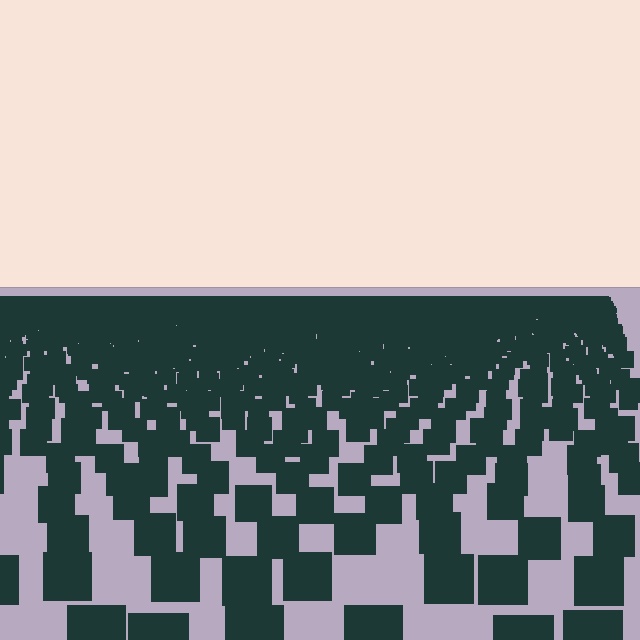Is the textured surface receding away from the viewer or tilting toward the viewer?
The surface is receding away from the viewer. Texture elements get smaller and denser toward the top.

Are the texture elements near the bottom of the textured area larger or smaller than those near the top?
Larger. Near the bottom, elements are closer to the viewer and appear at a bigger on-screen size.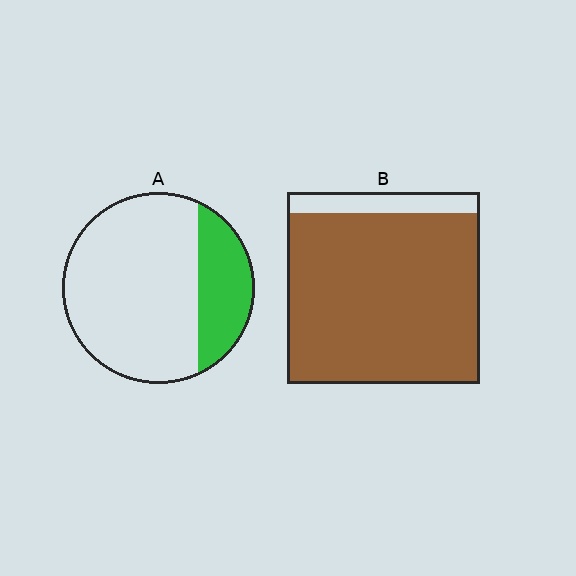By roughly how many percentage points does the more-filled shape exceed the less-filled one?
By roughly 65 percentage points (B over A).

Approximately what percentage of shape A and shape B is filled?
A is approximately 25% and B is approximately 90%.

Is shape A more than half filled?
No.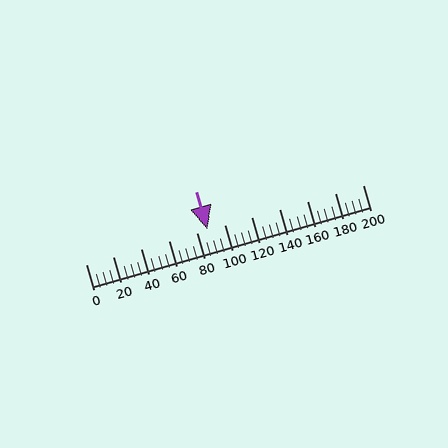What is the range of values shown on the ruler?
The ruler shows values from 0 to 200.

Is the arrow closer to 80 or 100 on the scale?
The arrow is closer to 80.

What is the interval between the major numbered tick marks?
The major tick marks are spaced 20 units apart.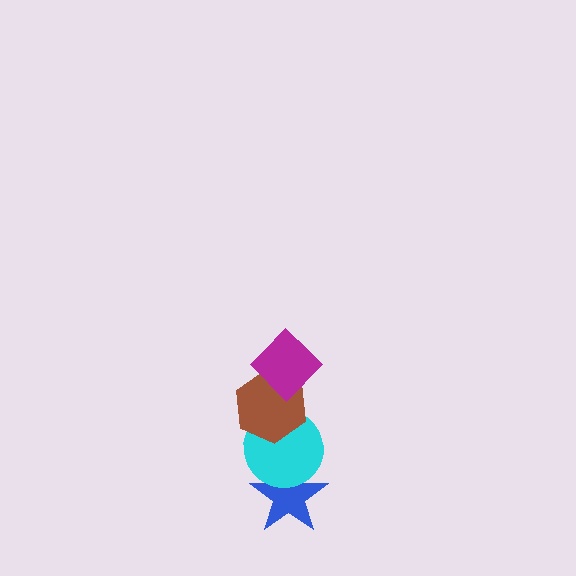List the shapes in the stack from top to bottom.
From top to bottom: the magenta diamond, the brown hexagon, the cyan circle, the blue star.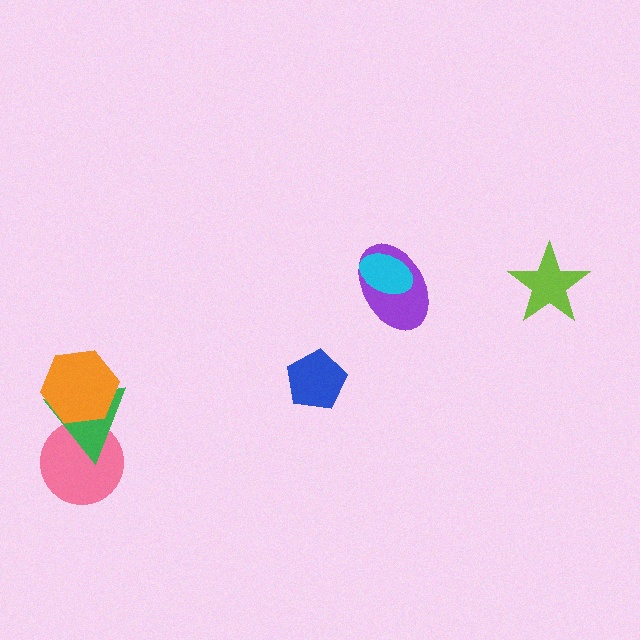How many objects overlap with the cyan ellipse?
1 object overlaps with the cyan ellipse.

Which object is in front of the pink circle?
The green triangle is in front of the pink circle.